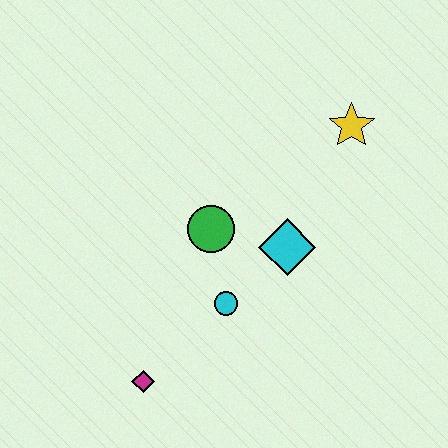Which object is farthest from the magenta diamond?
The yellow star is farthest from the magenta diamond.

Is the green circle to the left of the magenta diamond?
No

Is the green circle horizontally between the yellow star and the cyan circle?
No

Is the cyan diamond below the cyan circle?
No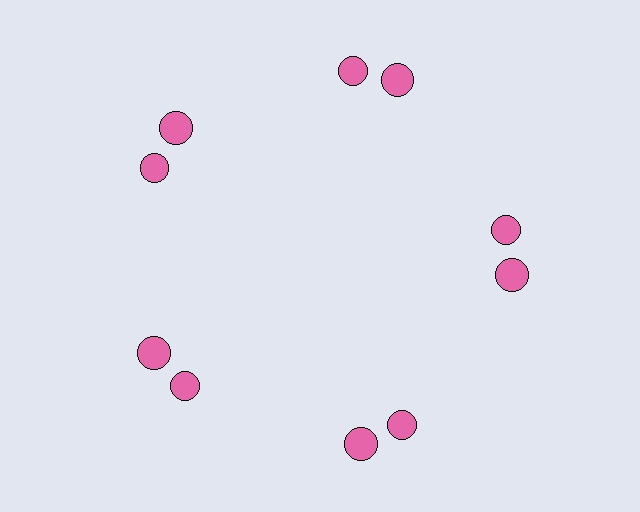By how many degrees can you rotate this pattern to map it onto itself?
The pattern maps onto itself every 72 degrees of rotation.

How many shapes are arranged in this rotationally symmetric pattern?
There are 10 shapes, arranged in 5 groups of 2.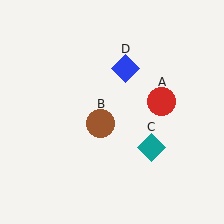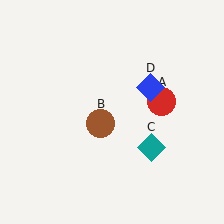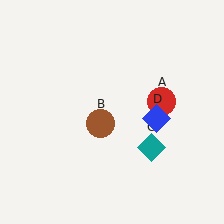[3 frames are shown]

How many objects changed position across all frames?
1 object changed position: blue diamond (object D).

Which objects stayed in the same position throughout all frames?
Red circle (object A) and brown circle (object B) and teal diamond (object C) remained stationary.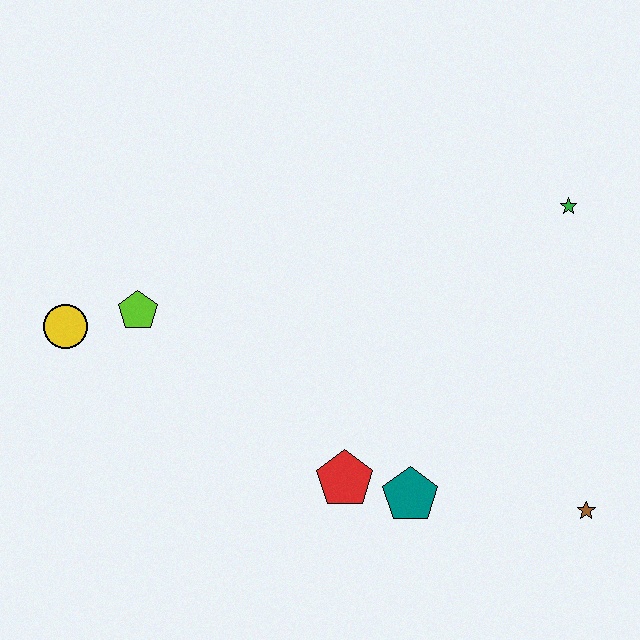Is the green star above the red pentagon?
Yes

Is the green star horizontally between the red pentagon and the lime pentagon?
No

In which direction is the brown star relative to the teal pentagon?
The brown star is to the right of the teal pentagon.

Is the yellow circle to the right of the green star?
No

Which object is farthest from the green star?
The yellow circle is farthest from the green star.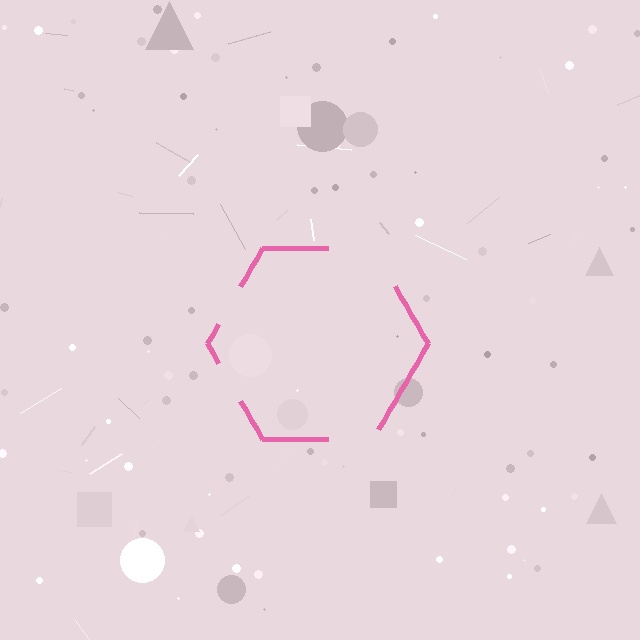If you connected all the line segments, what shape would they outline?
They would outline a hexagon.